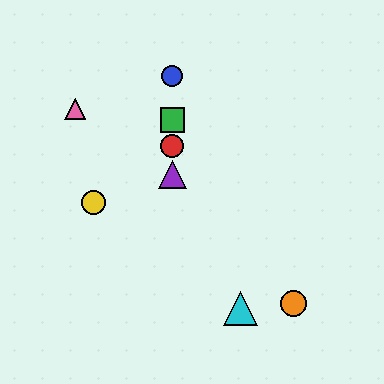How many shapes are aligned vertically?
4 shapes (the red circle, the blue circle, the green square, the purple triangle) are aligned vertically.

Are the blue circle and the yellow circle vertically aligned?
No, the blue circle is at x≈172 and the yellow circle is at x≈93.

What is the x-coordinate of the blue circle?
The blue circle is at x≈172.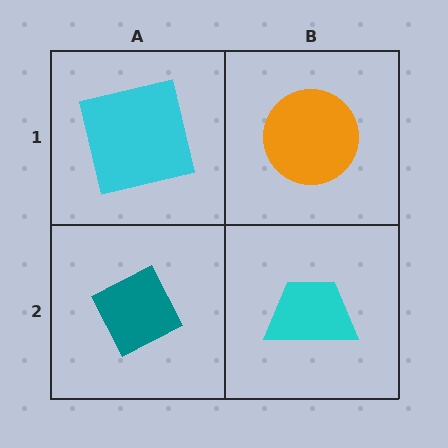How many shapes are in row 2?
2 shapes.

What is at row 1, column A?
A cyan square.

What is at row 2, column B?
A cyan trapezoid.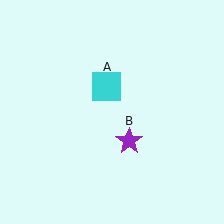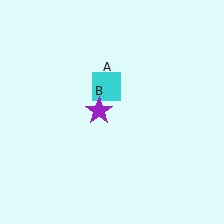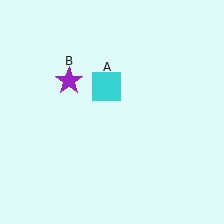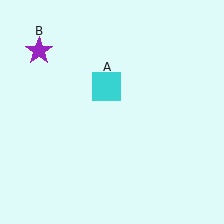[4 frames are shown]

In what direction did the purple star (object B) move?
The purple star (object B) moved up and to the left.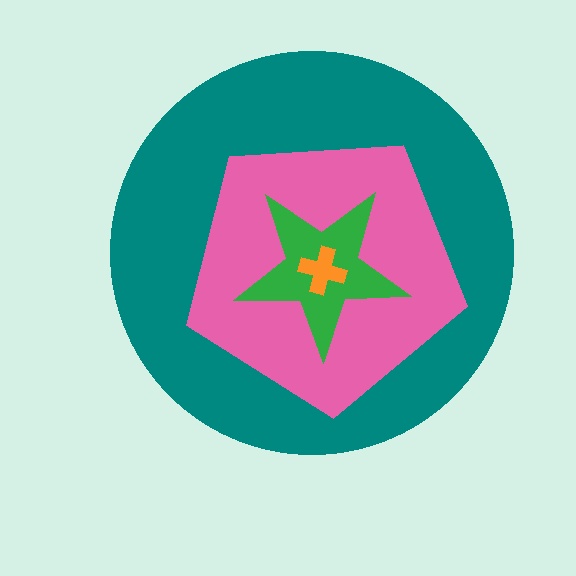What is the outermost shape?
The teal circle.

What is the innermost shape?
The orange cross.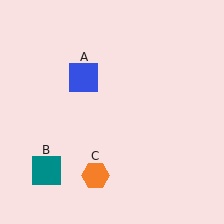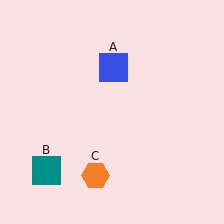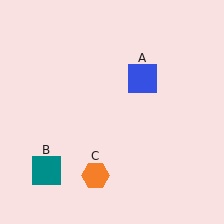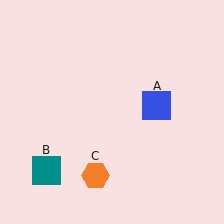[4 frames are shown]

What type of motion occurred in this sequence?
The blue square (object A) rotated clockwise around the center of the scene.